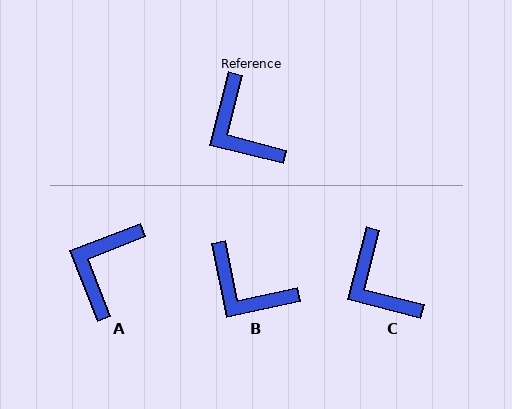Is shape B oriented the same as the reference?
No, it is off by about 26 degrees.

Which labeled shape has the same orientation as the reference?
C.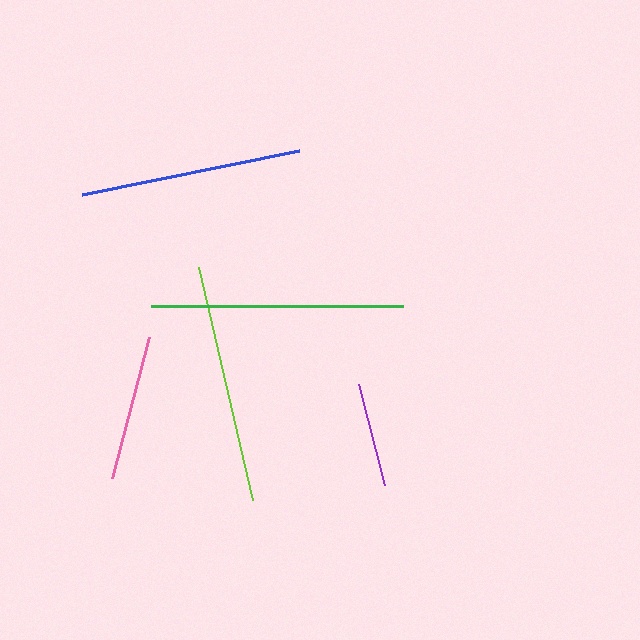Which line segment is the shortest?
The purple line is the shortest at approximately 104 pixels.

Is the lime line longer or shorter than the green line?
The green line is longer than the lime line.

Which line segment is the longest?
The green line is the longest at approximately 252 pixels.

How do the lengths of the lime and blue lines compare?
The lime and blue lines are approximately the same length.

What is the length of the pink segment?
The pink segment is approximately 147 pixels long.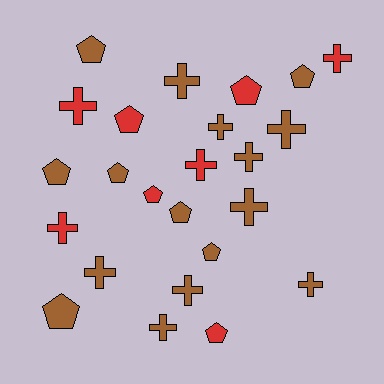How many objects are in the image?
There are 24 objects.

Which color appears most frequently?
Brown, with 16 objects.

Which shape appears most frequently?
Cross, with 13 objects.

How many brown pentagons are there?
There are 7 brown pentagons.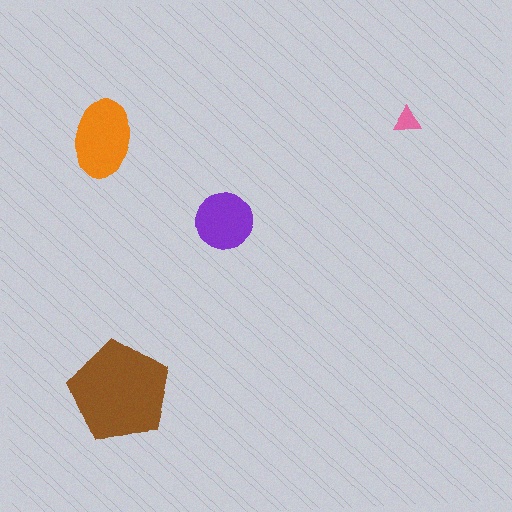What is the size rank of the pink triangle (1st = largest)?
4th.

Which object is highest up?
The pink triangle is topmost.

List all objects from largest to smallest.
The brown pentagon, the orange ellipse, the purple circle, the pink triangle.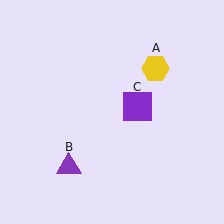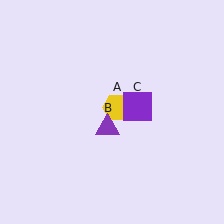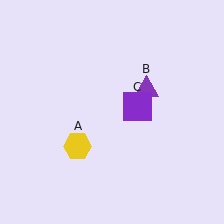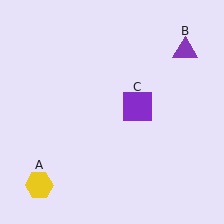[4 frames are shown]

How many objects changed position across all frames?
2 objects changed position: yellow hexagon (object A), purple triangle (object B).